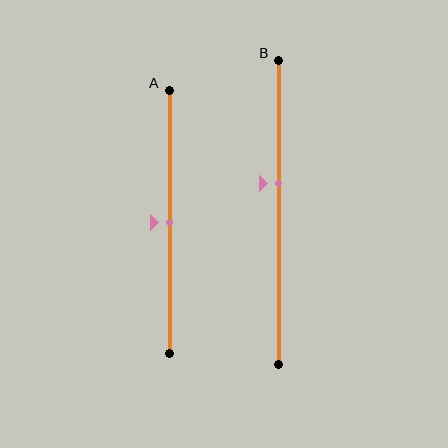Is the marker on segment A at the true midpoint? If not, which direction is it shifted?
Yes, the marker on segment A is at the true midpoint.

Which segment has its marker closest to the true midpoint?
Segment A has its marker closest to the true midpoint.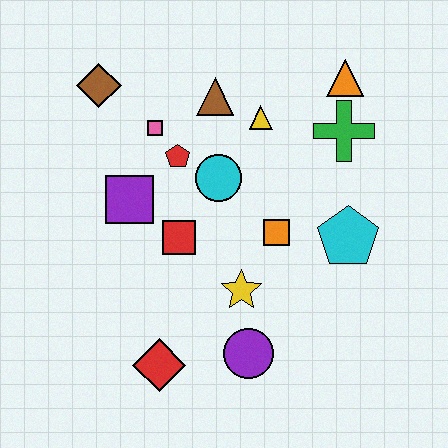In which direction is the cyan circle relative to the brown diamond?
The cyan circle is to the right of the brown diamond.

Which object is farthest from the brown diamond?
The purple circle is farthest from the brown diamond.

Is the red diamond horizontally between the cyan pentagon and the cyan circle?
No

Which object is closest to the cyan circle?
The red pentagon is closest to the cyan circle.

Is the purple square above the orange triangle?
No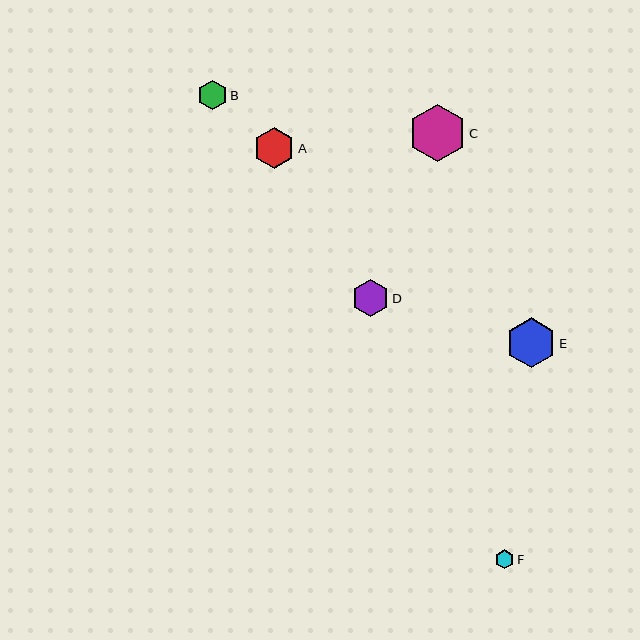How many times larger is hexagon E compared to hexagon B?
Hexagon E is approximately 1.7 times the size of hexagon B.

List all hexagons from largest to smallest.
From largest to smallest: C, E, A, D, B, F.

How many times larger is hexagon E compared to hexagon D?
Hexagon E is approximately 1.3 times the size of hexagon D.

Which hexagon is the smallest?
Hexagon F is the smallest with a size of approximately 19 pixels.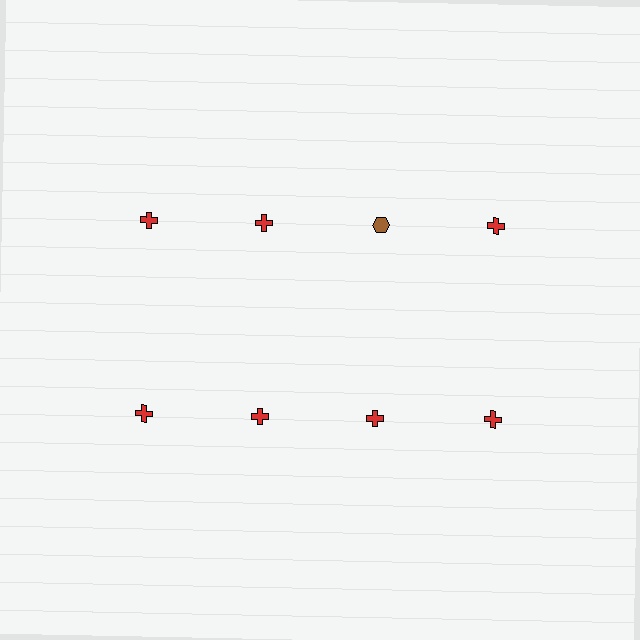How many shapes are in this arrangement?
There are 8 shapes arranged in a grid pattern.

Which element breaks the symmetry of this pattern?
The brown hexagon in the top row, center column breaks the symmetry. All other shapes are red crosses.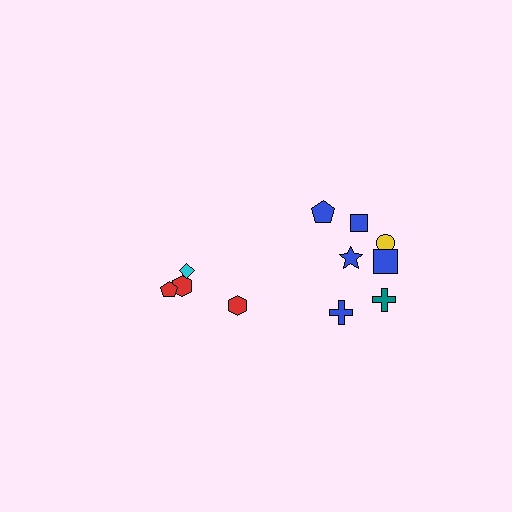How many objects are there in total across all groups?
There are 11 objects.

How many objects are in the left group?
There are 4 objects.